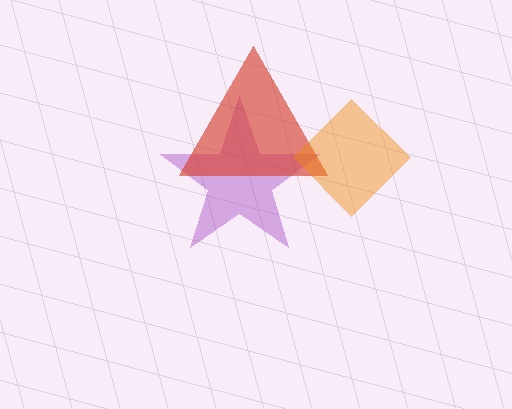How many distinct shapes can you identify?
There are 3 distinct shapes: a purple star, a red triangle, an orange diamond.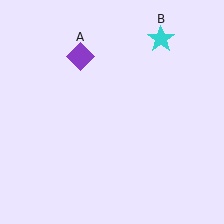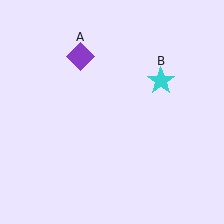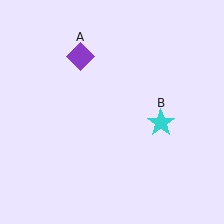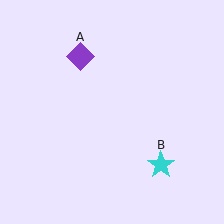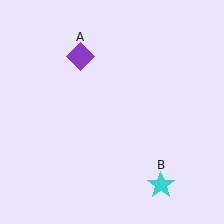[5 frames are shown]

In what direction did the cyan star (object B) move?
The cyan star (object B) moved down.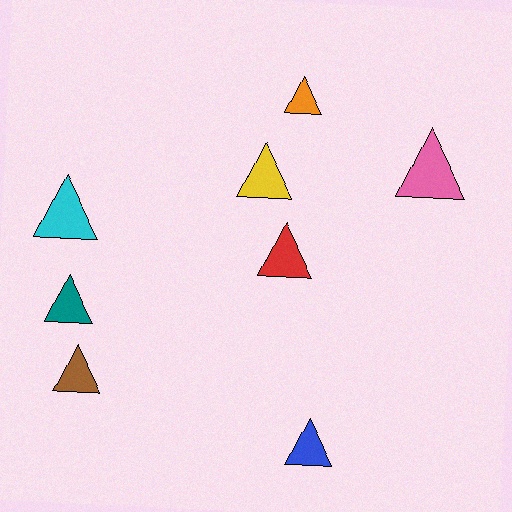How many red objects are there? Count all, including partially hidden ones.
There is 1 red object.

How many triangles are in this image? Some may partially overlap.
There are 8 triangles.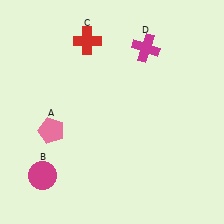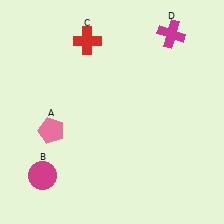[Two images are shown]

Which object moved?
The magenta cross (D) moved right.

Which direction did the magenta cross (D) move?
The magenta cross (D) moved right.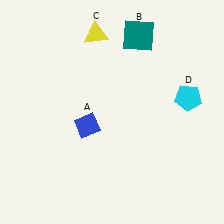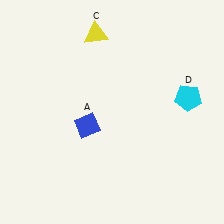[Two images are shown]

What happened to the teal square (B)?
The teal square (B) was removed in Image 2. It was in the top-right area of Image 1.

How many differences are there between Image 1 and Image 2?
There is 1 difference between the two images.